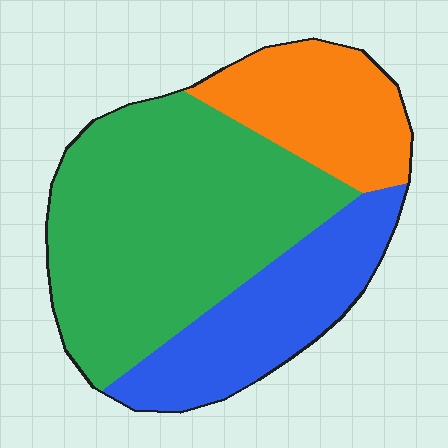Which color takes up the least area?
Orange, at roughly 20%.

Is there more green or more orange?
Green.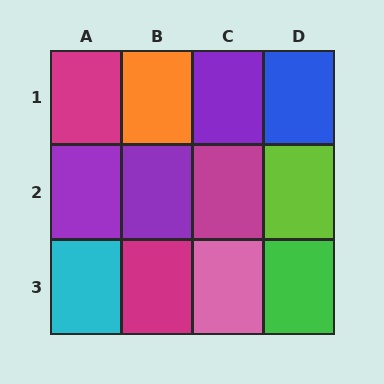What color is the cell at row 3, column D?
Green.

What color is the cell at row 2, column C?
Magenta.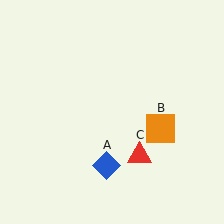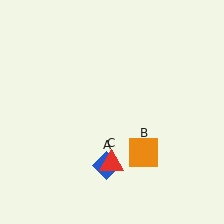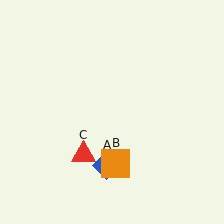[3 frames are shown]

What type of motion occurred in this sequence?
The orange square (object B), red triangle (object C) rotated clockwise around the center of the scene.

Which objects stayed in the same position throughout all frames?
Blue diamond (object A) remained stationary.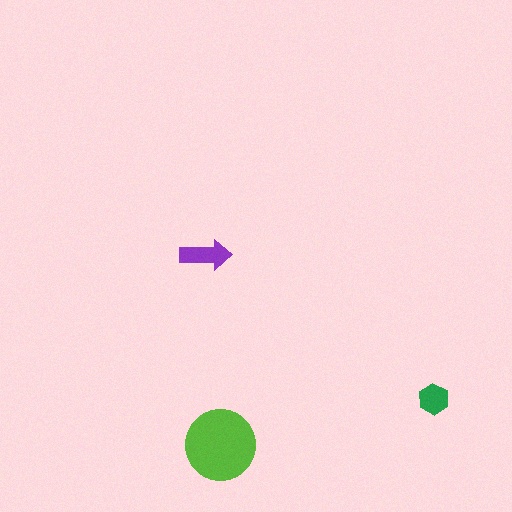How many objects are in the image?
There are 3 objects in the image.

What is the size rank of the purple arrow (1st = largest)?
2nd.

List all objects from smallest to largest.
The green hexagon, the purple arrow, the lime circle.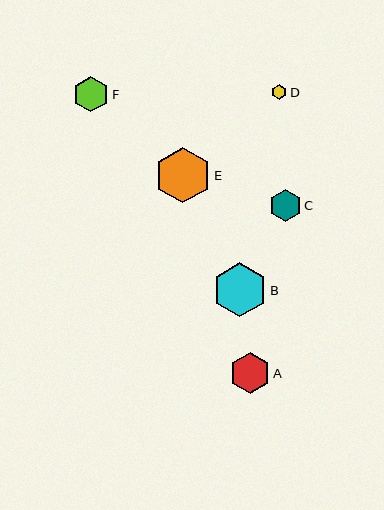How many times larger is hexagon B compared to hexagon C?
Hexagon B is approximately 1.7 times the size of hexagon C.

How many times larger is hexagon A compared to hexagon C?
Hexagon A is approximately 1.3 times the size of hexagon C.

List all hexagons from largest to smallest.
From largest to smallest: E, B, A, F, C, D.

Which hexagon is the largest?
Hexagon E is the largest with a size of approximately 56 pixels.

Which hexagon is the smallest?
Hexagon D is the smallest with a size of approximately 15 pixels.